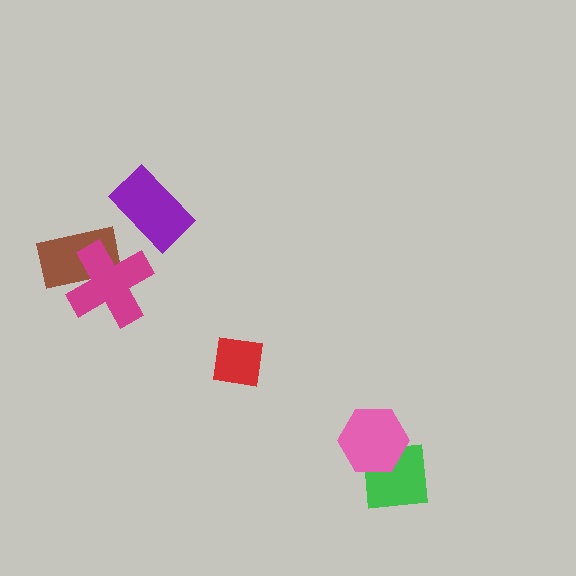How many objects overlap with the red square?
0 objects overlap with the red square.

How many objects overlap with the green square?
1 object overlaps with the green square.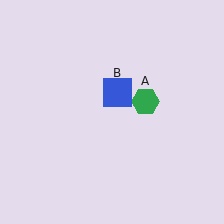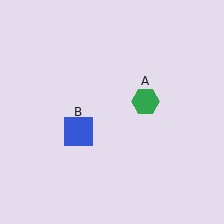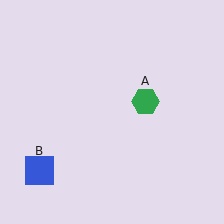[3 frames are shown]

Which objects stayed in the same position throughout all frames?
Green hexagon (object A) remained stationary.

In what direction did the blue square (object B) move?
The blue square (object B) moved down and to the left.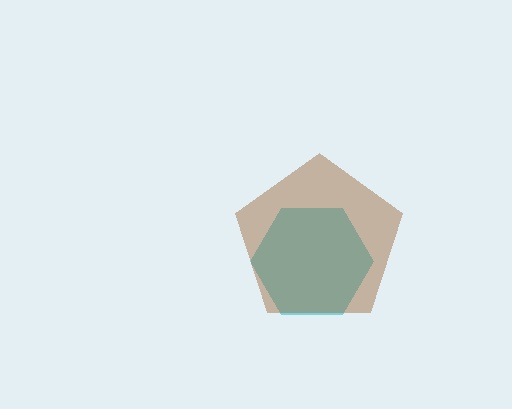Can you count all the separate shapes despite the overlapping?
Yes, there are 2 separate shapes.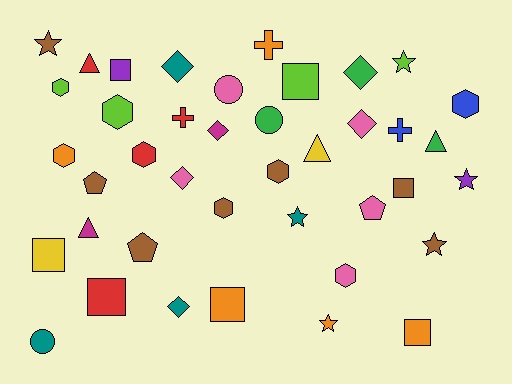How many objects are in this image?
There are 40 objects.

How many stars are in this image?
There are 6 stars.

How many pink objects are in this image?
There are 5 pink objects.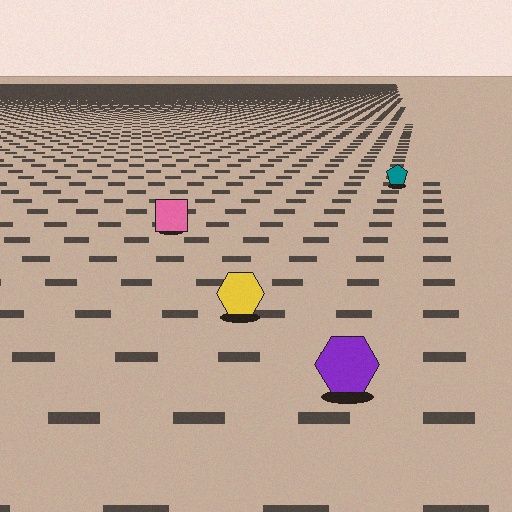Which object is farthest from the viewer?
The teal pentagon is farthest from the viewer. It appears smaller and the ground texture around it is denser.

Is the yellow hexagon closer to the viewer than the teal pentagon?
Yes. The yellow hexagon is closer — you can tell from the texture gradient: the ground texture is coarser near it.